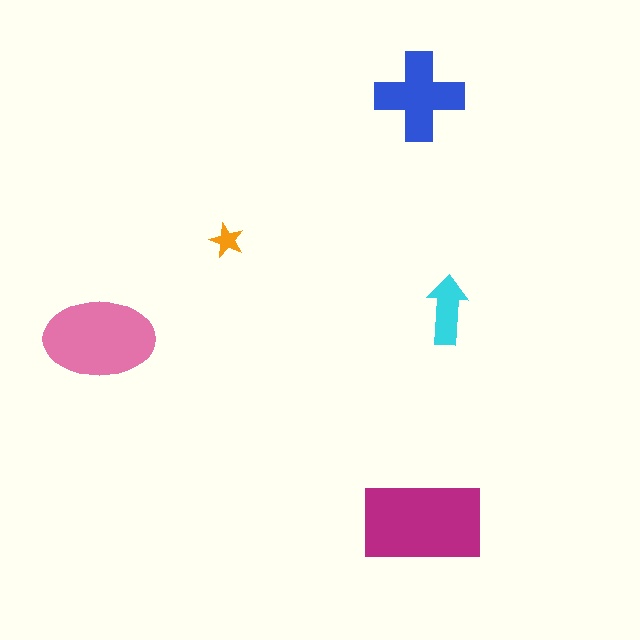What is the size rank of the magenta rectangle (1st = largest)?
1st.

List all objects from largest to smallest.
The magenta rectangle, the pink ellipse, the blue cross, the cyan arrow, the orange star.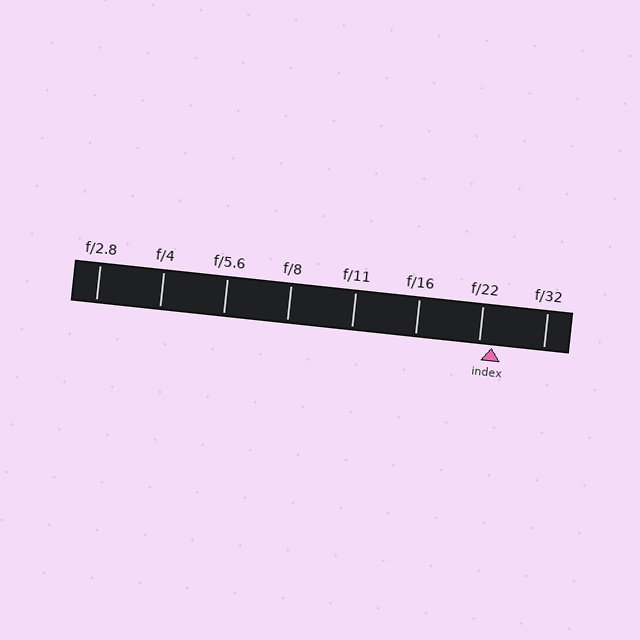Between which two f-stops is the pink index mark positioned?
The index mark is between f/22 and f/32.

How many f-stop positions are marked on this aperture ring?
There are 8 f-stop positions marked.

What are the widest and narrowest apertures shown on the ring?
The widest aperture shown is f/2.8 and the narrowest is f/32.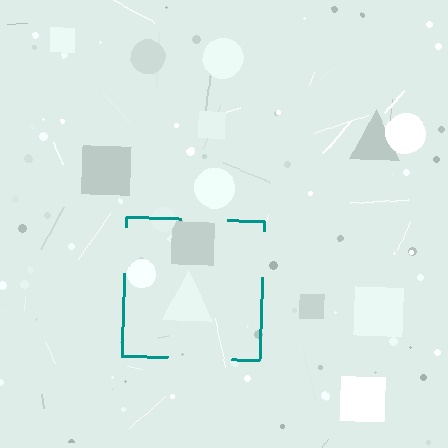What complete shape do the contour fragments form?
The contour fragments form a square.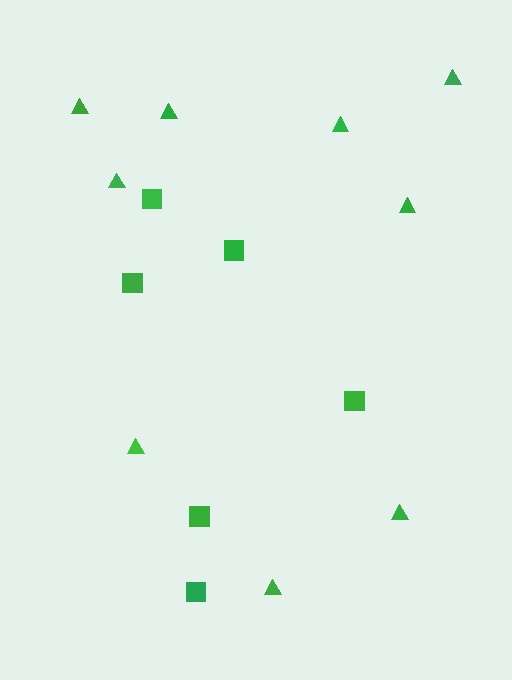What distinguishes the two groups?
There are 2 groups: one group of squares (6) and one group of triangles (9).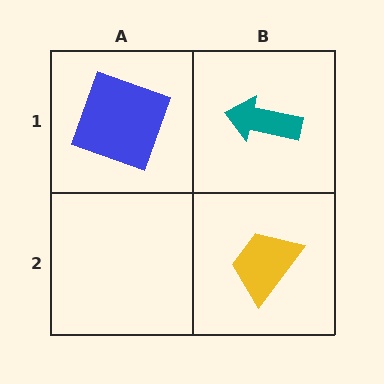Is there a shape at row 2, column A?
No, that cell is empty.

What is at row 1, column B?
A teal arrow.